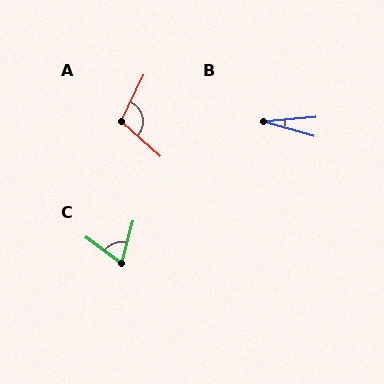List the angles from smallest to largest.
B (21°), C (68°), A (106°).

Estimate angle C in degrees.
Approximately 68 degrees.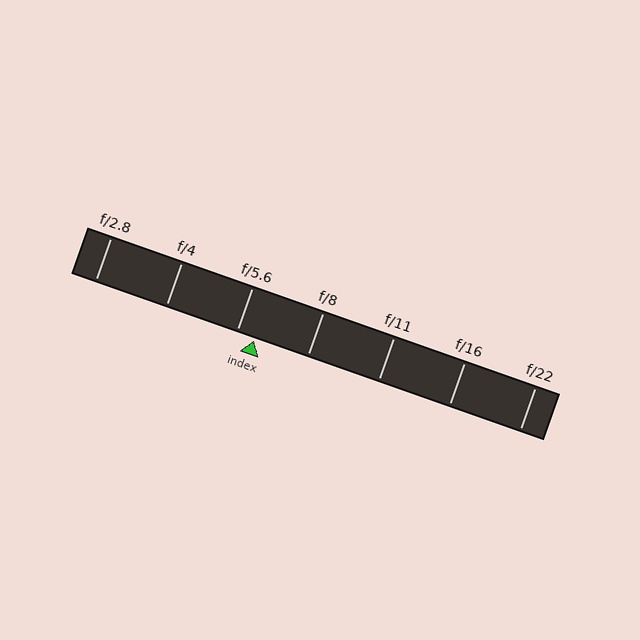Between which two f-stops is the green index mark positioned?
The index mark is between f/5.6 and f/8.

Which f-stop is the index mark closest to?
The index mark is closest to f/5.6.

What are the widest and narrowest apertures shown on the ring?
The widest aperture shown is f/2.8 and the narrowest is f/22.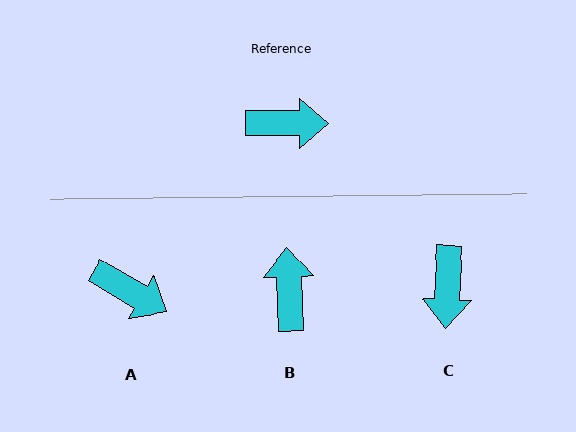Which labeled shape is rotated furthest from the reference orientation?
C, about 93 degrees away.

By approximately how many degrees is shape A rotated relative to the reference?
Approximately 30 degrees clockwise.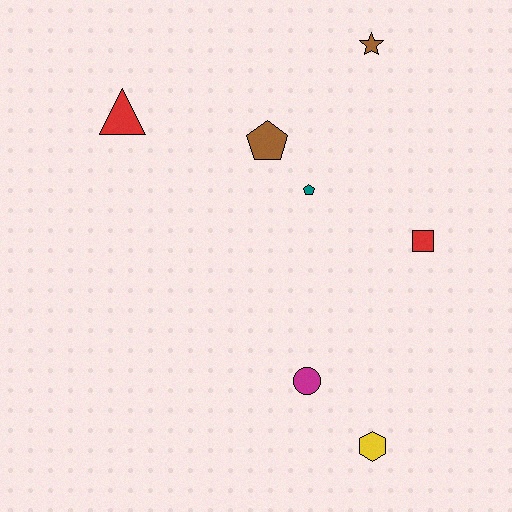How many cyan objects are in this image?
There are no cyan objects.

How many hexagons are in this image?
There is 1 hexagon.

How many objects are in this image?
There are 7 objects.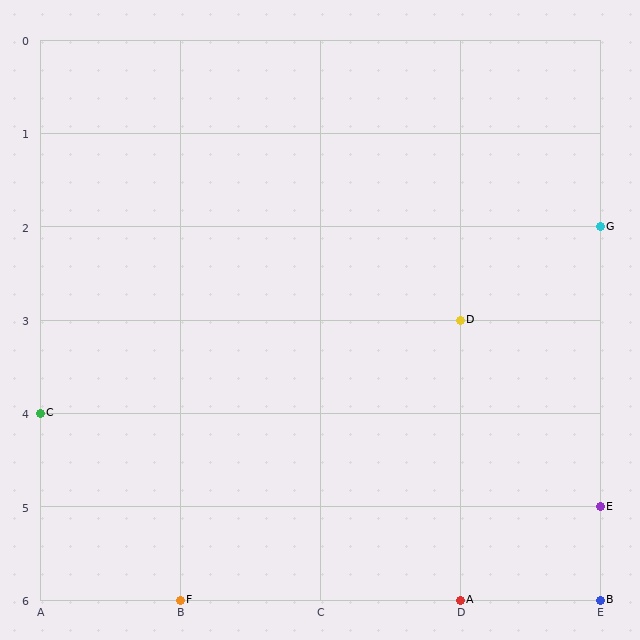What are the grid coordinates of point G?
Point G is at grid coordinates (E, 2).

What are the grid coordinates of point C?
Point C is at grid coordinates (A, 4).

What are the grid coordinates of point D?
Point D is at grid coordinates (D, 3).